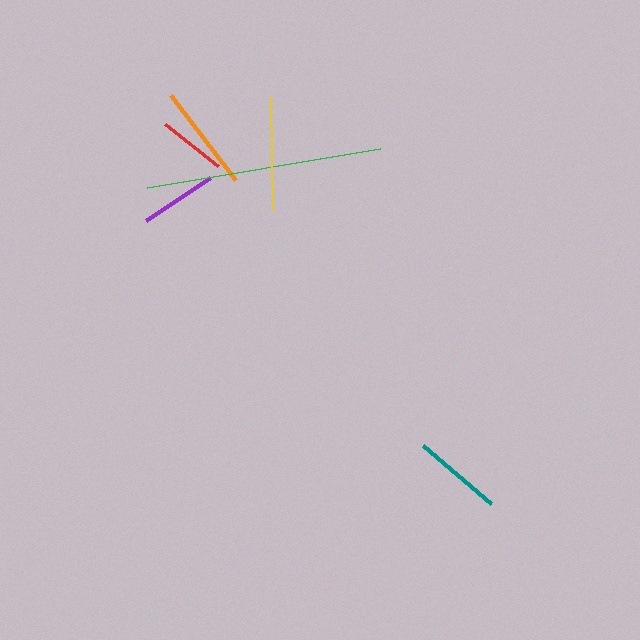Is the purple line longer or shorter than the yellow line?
The yellow line is longer than the purple line.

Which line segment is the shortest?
The red line is the shortest at approximately 68 pixels.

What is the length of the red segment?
The red segment is approximately 68 pixels long.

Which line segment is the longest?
The green line is the longest at approximately 235 pixels.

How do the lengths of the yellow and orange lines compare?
The yellow and orange lines are approximately the same length.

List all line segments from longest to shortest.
From longest to shortest: green, yellow, orange, teal, purple, red.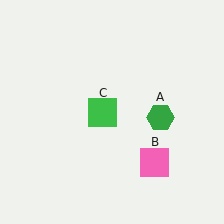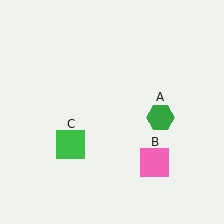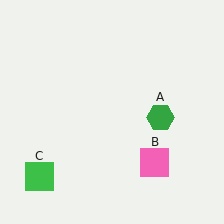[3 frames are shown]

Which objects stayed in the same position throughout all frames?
Green hexagon (object A) and pink square (object B) remained stationary.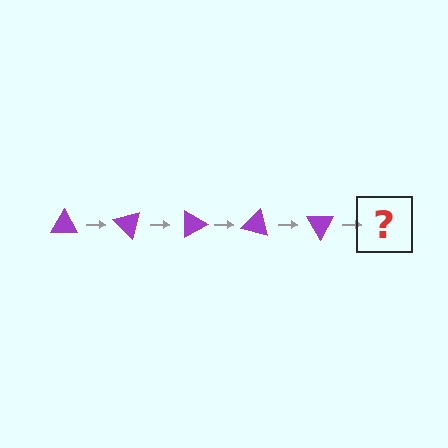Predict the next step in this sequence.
The next step is a purple triangle rotated 225 degrees.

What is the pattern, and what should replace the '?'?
The pattern is that the triangle rotates 45 degrees each step. The '?' should be a purple triangle rotated 225 degrees.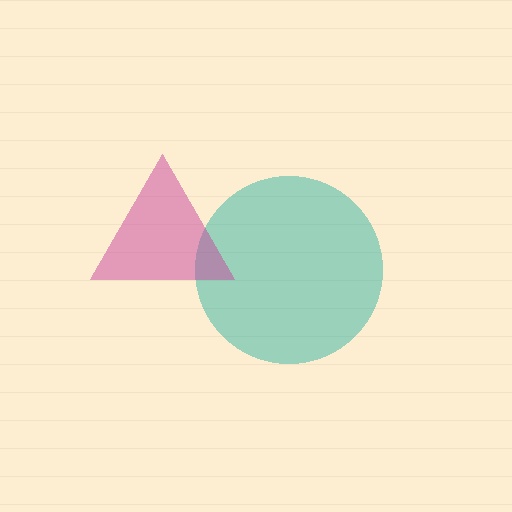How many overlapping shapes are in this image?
There are 2 overlapping shapes in the image.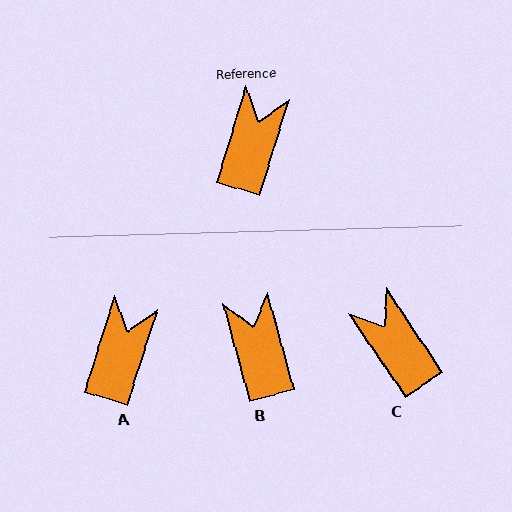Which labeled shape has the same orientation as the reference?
A.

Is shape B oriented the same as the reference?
No, it is off by about 33 degrees.